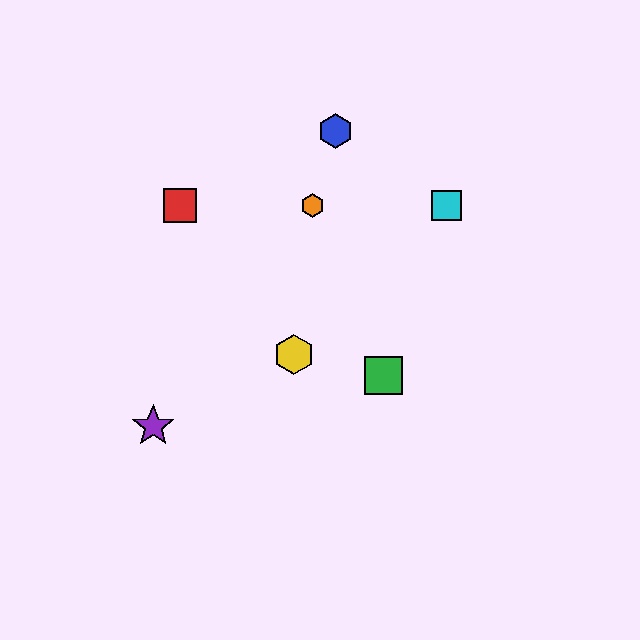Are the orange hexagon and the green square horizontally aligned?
No, the orange hexagon is at y≈205 and the green square is at y≈376.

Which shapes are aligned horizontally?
The red square, the orange hexagon, the cyan square are aligned horizontally.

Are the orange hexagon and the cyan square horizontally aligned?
Yes, both are at y≈205.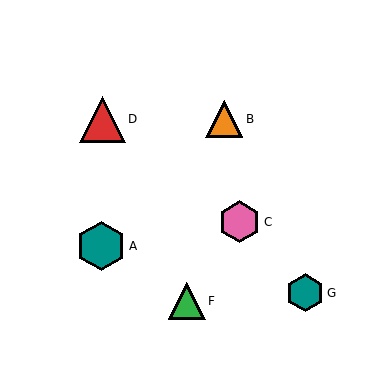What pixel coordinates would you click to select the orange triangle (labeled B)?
Click at (224, 119) to select the orange triangle B.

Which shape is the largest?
The teal hexagon (labeled A) is the largest.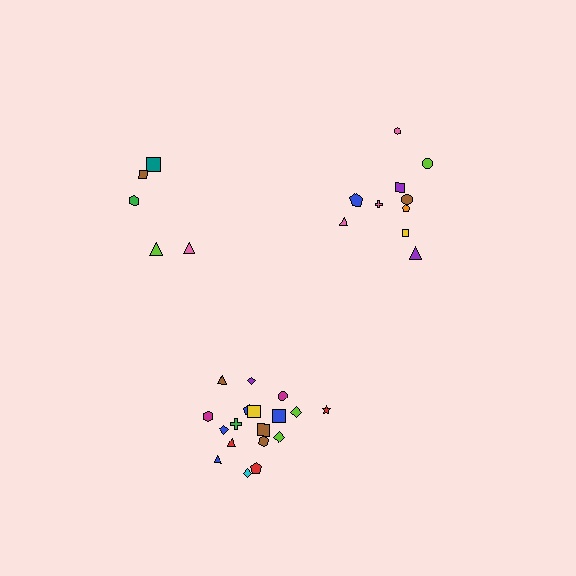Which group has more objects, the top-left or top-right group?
The top-right group.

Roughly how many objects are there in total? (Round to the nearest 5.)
Roughly 35 objects in total.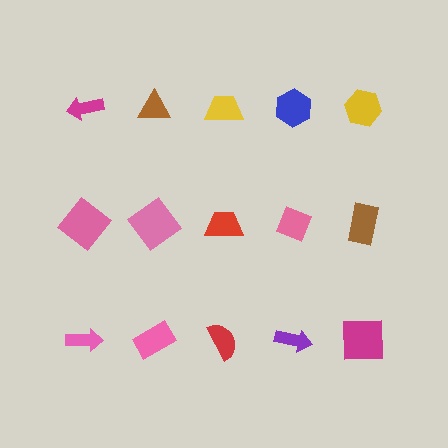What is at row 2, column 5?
A brown rectangle.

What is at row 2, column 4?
A pink diamond.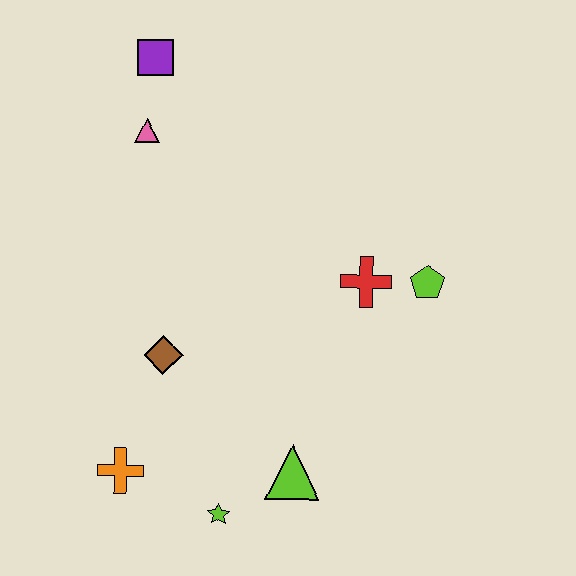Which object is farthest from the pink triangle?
The lime star is farthest from the pink triangle.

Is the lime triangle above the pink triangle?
No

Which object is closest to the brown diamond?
The orange cross is closest to the brown diamond.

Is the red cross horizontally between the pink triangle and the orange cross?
No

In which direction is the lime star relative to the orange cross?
The lime star is to the right of the orange cross.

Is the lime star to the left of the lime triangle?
Yes